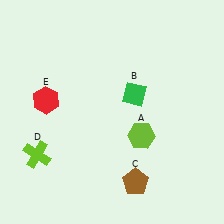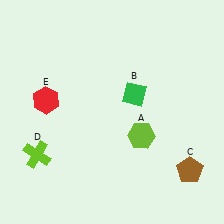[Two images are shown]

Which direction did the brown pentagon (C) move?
The brown pentagon (C) moved right.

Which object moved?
The brown pentagon (C) moved right.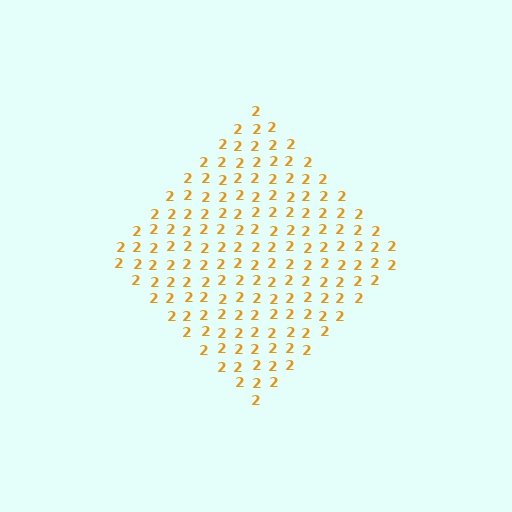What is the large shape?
The large shape is a diamond.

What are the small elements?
The small elements are digit 2's.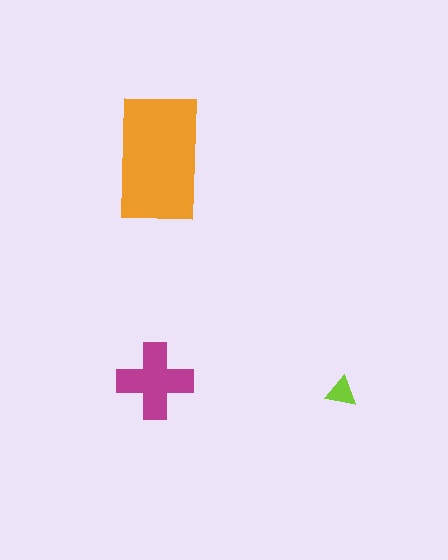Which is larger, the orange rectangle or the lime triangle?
The orange rectangle.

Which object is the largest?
The orange rectangle.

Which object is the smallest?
The lime triangle.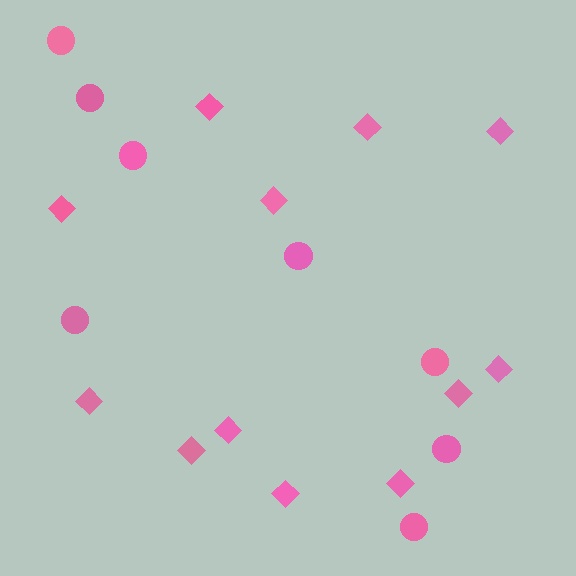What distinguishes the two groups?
There are 2 groups: one group of diamonds (12) and one group of circles (8).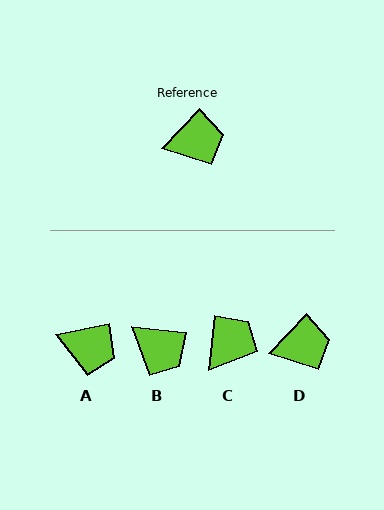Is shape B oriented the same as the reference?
No, it is off by about 53 degrees.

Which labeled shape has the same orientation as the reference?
D.